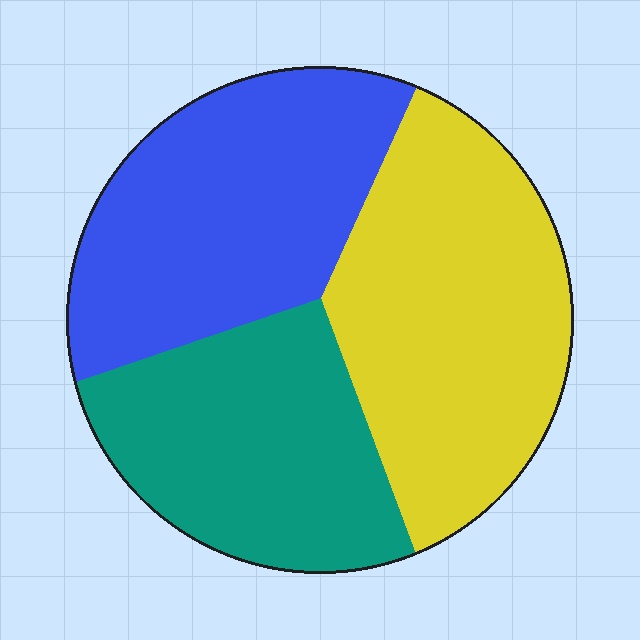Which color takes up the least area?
Teal, at roughly 30%.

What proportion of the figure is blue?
Blue covers roughly 35% of the figure.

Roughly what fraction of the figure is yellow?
Yellow covers 37% of the figure.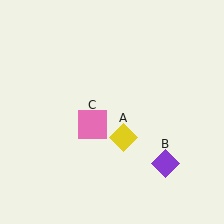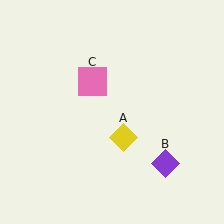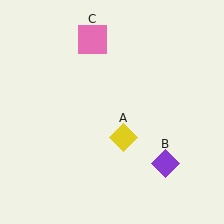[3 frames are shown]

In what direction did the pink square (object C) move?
The pink square (object C) moved up.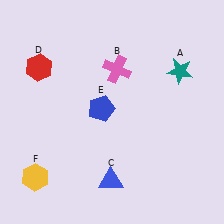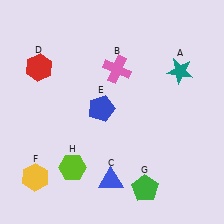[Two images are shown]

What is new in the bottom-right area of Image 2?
A green pentagon (G) was added in the bottom-right area of Image 2.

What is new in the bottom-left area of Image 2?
A lime hexagon (H) was added in the bottom-left area of Image 2.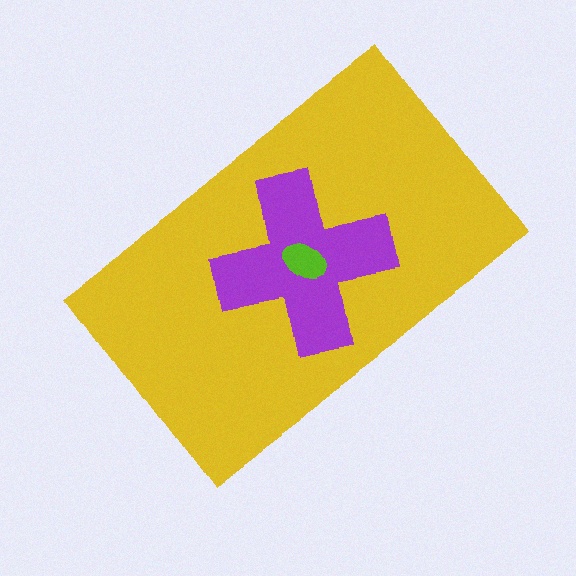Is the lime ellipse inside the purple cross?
Yes.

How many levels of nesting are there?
3.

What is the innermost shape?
The lime ellipse.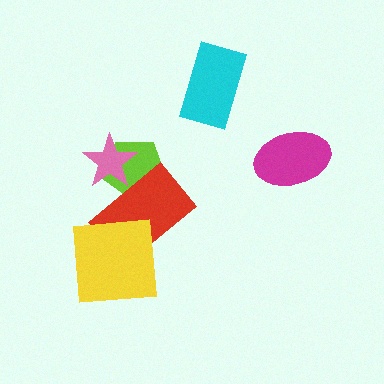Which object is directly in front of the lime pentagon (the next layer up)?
The red rectangle is directly in front of the lime pentagon.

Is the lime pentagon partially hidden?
Yes, it is partially covered by another shape.